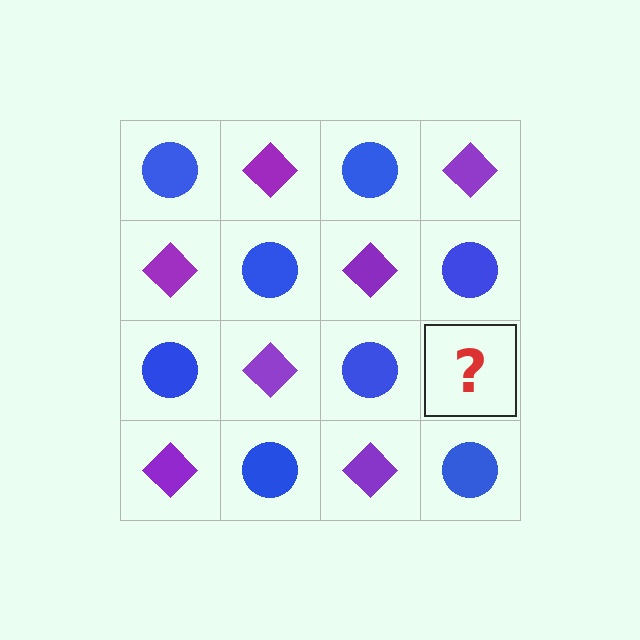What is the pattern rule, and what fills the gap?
The rule is that it alternates blue circle and purple diamond in a checkerboard pattern. The gap should be filled with a purple diamond.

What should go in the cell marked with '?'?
The missing cell should contain a purple diamond.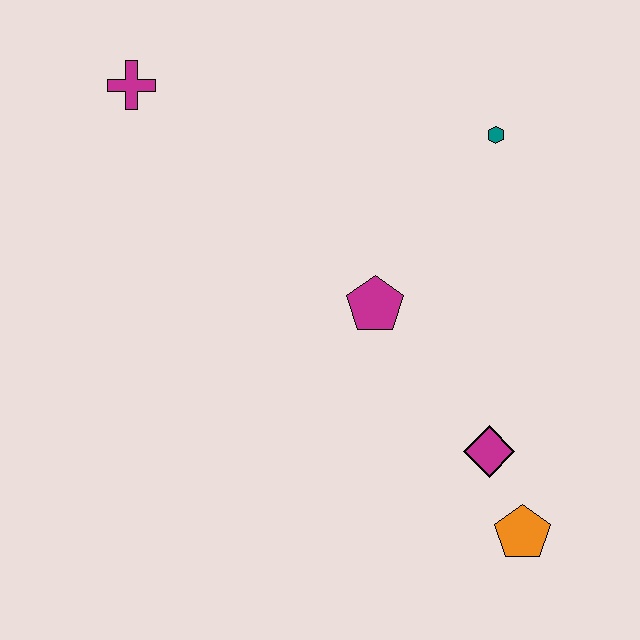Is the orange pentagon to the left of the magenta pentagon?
No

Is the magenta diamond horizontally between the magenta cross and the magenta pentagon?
No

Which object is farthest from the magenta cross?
The orange pentagon is farthest from the magenta cross.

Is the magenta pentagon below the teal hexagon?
Yes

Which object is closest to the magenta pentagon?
The magenta diamond is closest to the magenta pentagon.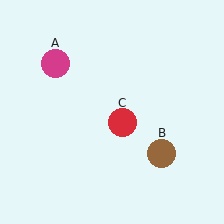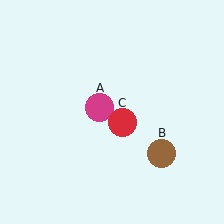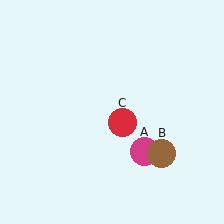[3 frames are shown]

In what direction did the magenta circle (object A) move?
The magenta circle (object A) moved down and to the right.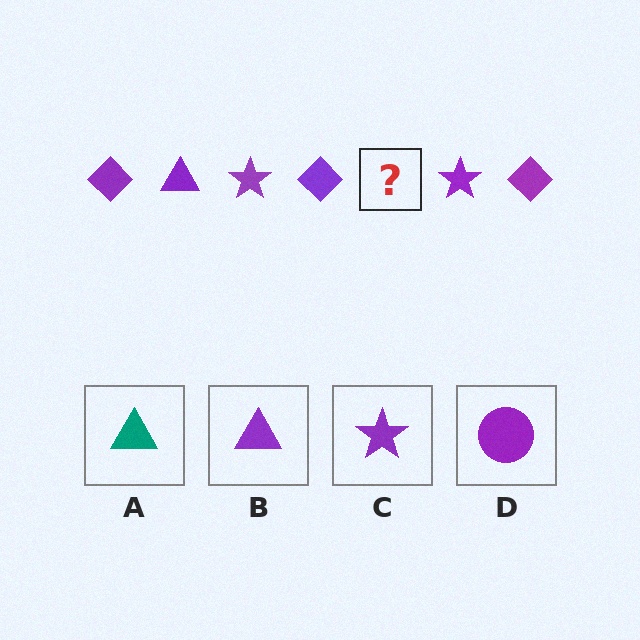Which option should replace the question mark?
Option B.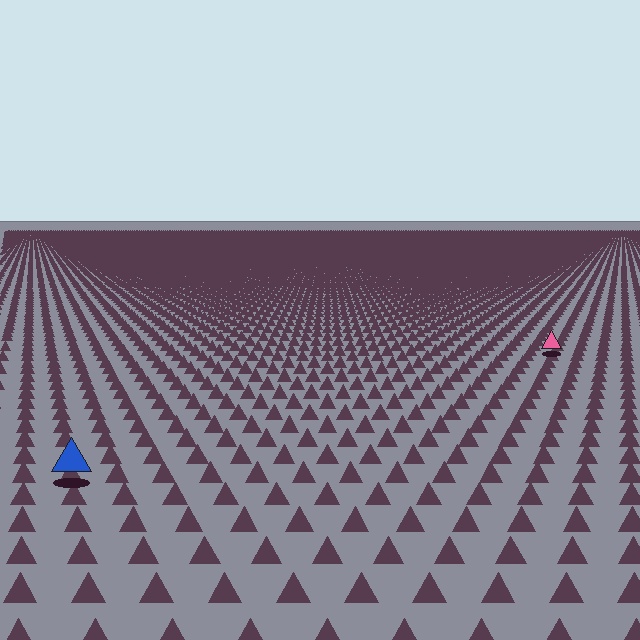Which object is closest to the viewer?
The blue triangle is closest. The texture marks near it are larger and more spread out.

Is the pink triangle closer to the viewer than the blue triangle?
No. The blue triangle is closer — you can tell from the texture gradient: the ground texture is coarser near it.